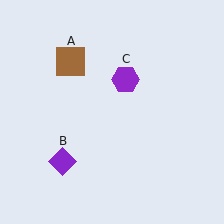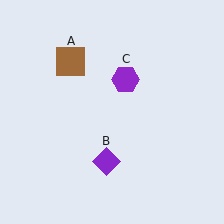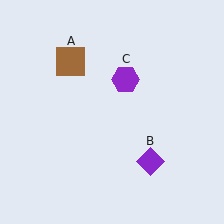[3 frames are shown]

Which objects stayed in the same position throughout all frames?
Brown square (object A) and purple hexagon (object C) remained stationary.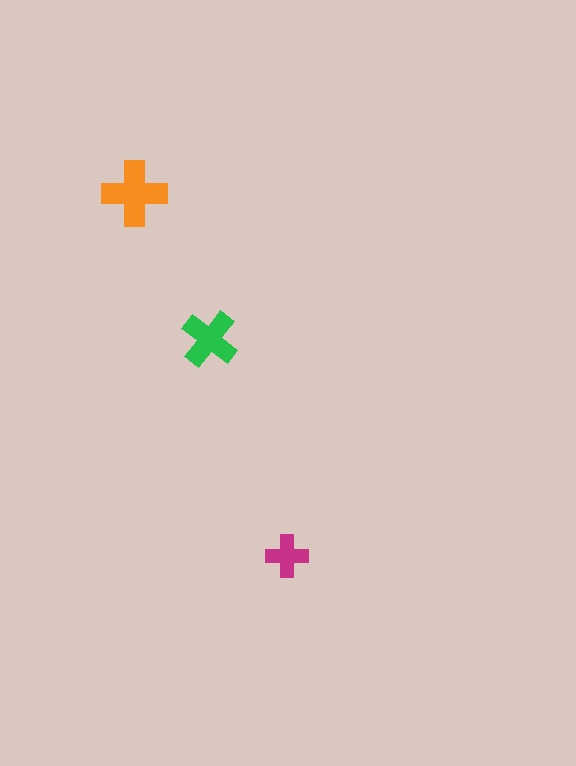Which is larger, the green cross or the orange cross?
The orange one.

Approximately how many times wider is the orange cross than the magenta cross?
About 1.5 times wider.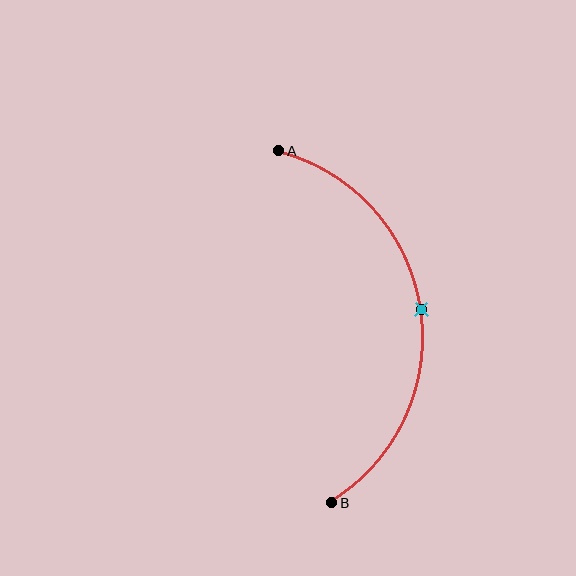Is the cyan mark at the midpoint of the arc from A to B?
Yes. The cyan mark lies on the arc at equal arc-length from both A and B — it is the arc midpoint.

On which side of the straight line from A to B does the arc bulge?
The arc bulges to the right of the straight line connecting A and B.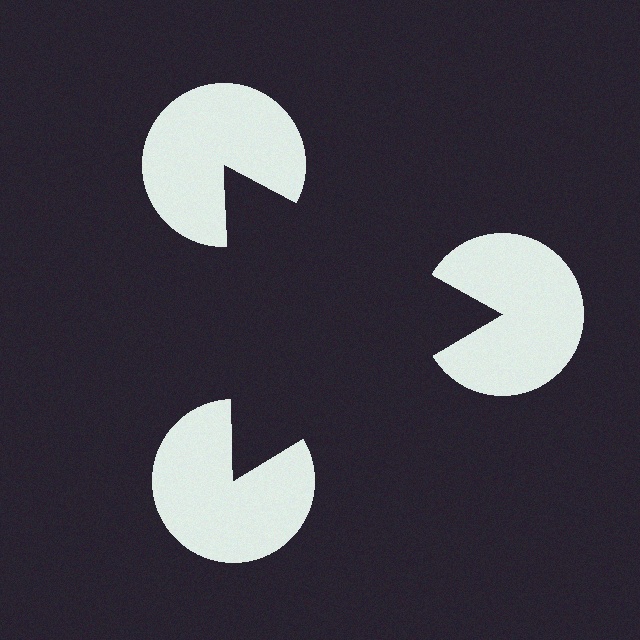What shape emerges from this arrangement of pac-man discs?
An illusory triangle — its edges are inferred from the aligned wedge cuts in the pac-man discs, not physically drawn.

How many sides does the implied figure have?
3 sides.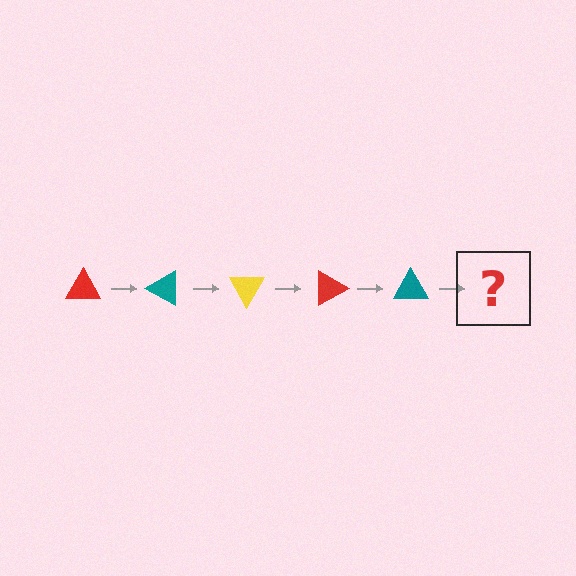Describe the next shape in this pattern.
It should be a yellow triangle, rotated 150 degrees from the start.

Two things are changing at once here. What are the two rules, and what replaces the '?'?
The two rules are that it rotates 30 degrees each step and the color cycles through red, teal, and yellow. The '?' should be a yellow triangle, rotated 150 degrees from the start.